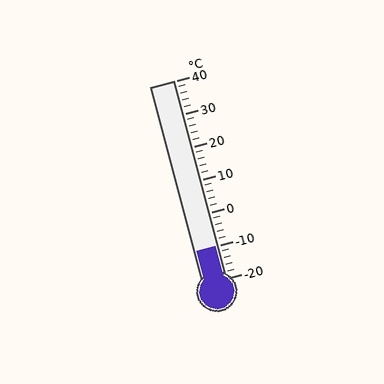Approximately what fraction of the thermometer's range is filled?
The thermometer is filled to approximately 15% of its range.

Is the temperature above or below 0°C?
The temperature is below 0°C.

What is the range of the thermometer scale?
The thermometer scale ranges from -20°C to 40°C.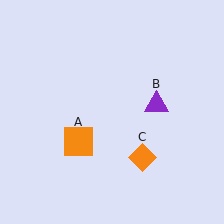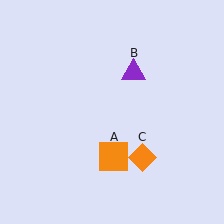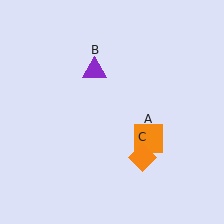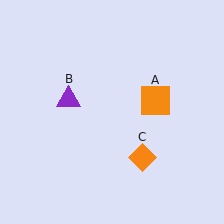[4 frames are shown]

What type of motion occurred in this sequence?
The orange square (object A), purple triangle (object B) rotated counterclockwise around the center of the scene.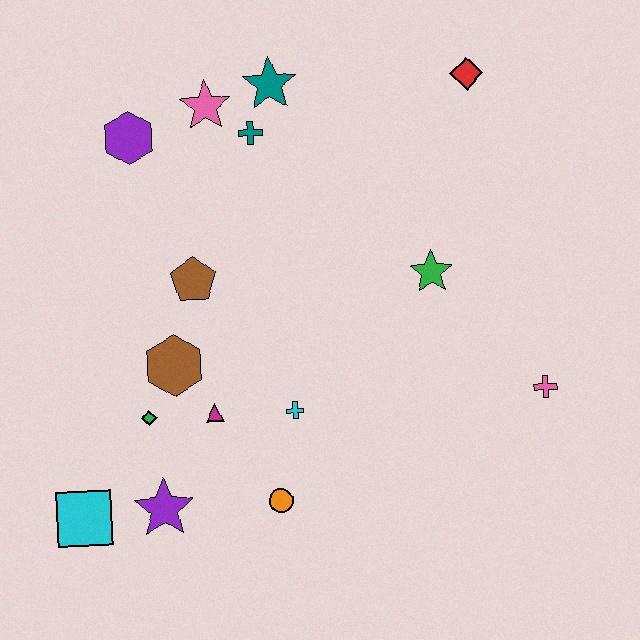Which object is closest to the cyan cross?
The magenta triangle is closest to the cyan cross.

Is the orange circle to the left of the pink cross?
Yes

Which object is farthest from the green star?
The cyan square is farthest from the green star.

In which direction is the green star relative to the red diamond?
The green star is below the red diamond.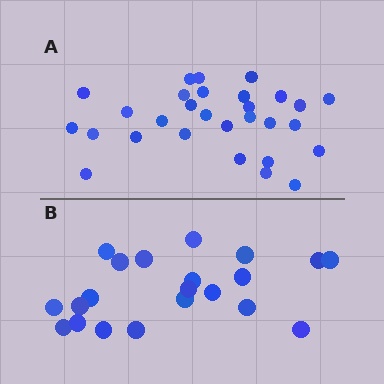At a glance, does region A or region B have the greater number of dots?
Region A (the top region) has more dots.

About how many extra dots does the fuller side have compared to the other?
Region A has roughly 8 or so more dots than region B.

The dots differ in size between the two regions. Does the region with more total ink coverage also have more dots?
No. Region B has more total ink coverage because its dots are larger, but region A actually contains more individual dots. Total area can be misleading — the number of items is what matters here.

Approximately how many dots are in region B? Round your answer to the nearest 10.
About 20 dots. (The exact count is 21, which rounds to 20.)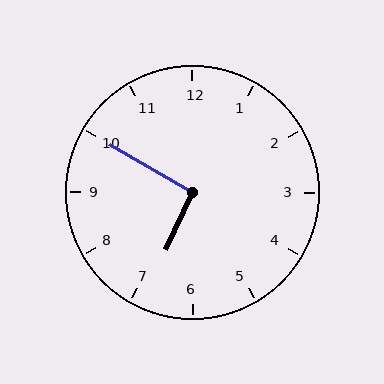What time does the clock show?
6:50.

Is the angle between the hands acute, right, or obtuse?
It is right.